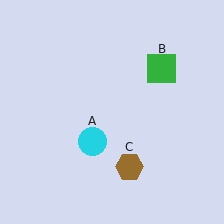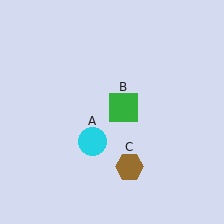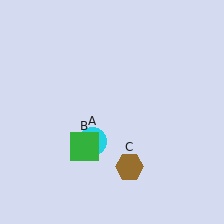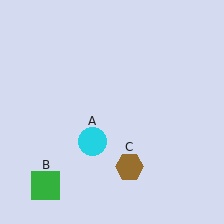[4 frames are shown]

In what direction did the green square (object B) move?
The green square (object B) moved down and to the left.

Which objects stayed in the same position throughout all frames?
Cyan circle (object A) and brown hexagon (object C) remained stationary.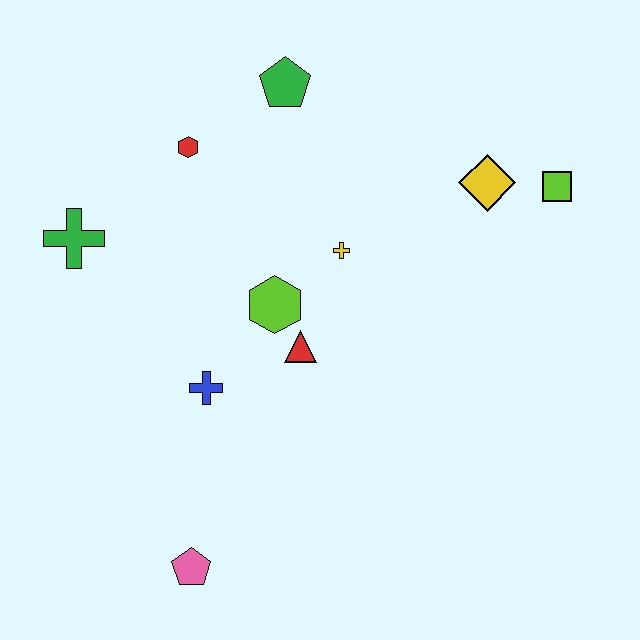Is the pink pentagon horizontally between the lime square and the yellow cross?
No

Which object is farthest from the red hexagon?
The pink pentagon is farthest from the red hexagon.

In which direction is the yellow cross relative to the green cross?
The yellow cross is to the right of the green cross.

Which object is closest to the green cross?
The red hexagon is closest to the green cross.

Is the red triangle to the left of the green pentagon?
No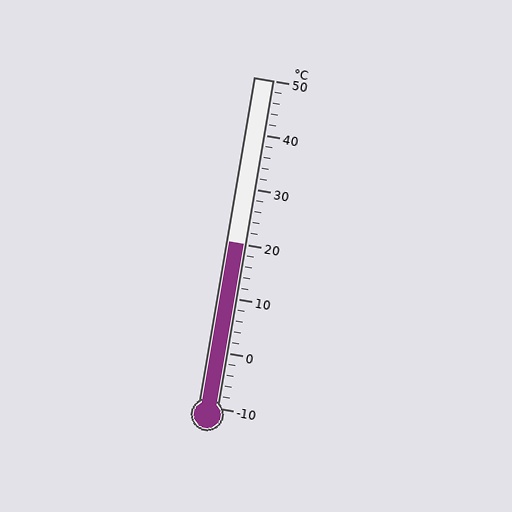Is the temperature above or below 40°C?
The temperature is below 40°C.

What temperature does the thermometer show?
The thermometer shows approximately 20°C.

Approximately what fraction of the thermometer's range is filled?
The thermometer is filled to approximately 50% of its range.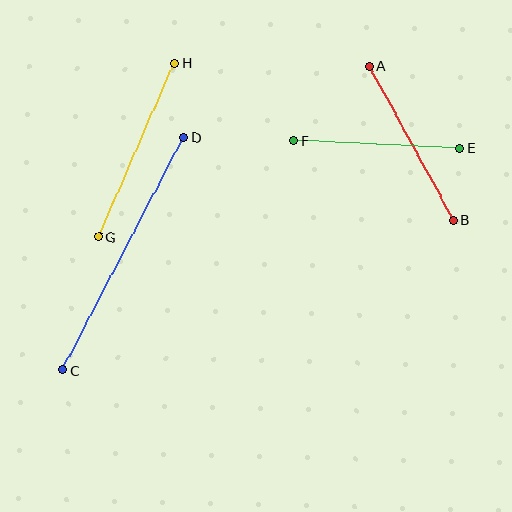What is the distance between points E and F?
The distance is approximately 166 pixels.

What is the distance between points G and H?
The distance is approximately 189 pixels.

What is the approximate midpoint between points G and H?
The midpoint is at approximately (137, 150) pixels.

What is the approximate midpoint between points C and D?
The midpoint is at approximately (123, 254) pixels.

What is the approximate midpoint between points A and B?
The midpoint is at approximately (411, 143) pixels.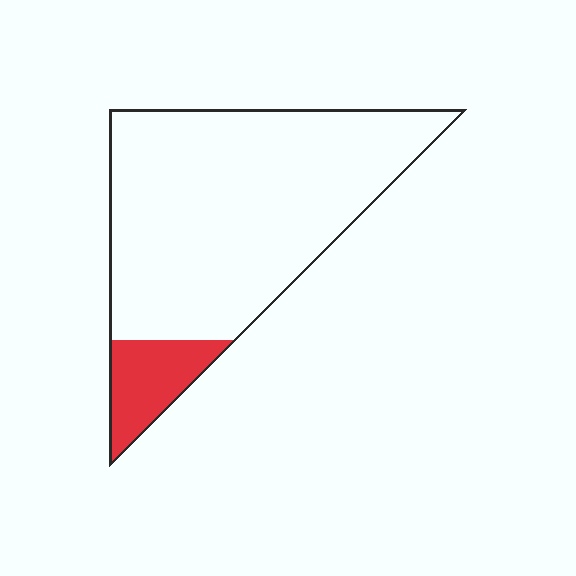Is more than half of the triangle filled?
No.